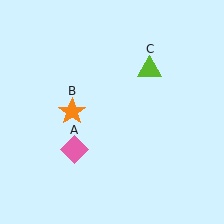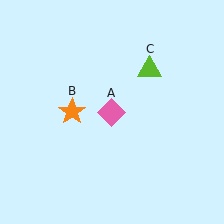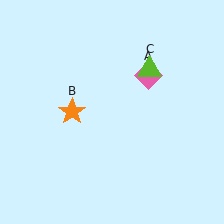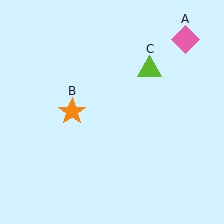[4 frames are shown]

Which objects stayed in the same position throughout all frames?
Orange star (object B) and lime triangle (object C) remained stationary.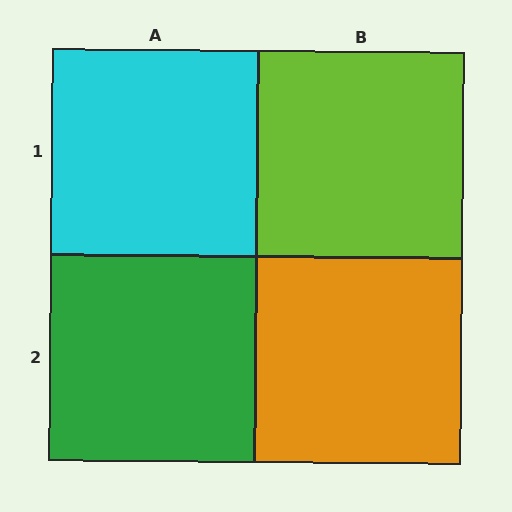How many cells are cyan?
1 cell is cyan.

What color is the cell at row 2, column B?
Orange.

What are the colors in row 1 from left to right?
Cyan, lime.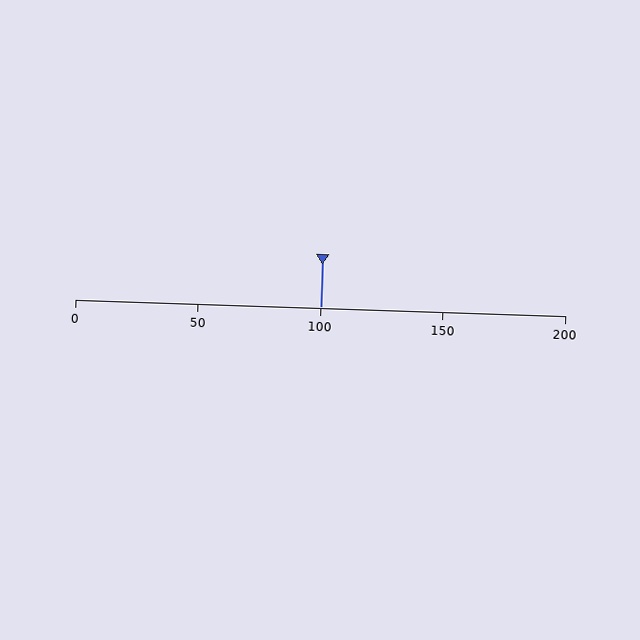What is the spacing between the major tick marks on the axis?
The major ticks are spaced 50 apart.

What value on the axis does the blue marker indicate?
The marker indicates approximately 100.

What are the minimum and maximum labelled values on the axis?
The axis runs from 0 to 200.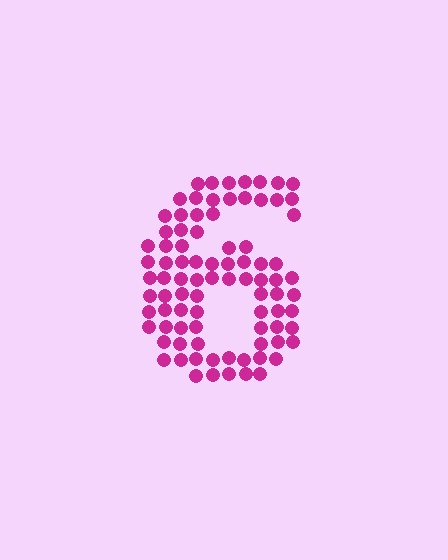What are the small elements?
The small elements are circles.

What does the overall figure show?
The overall figure shows the digit 6.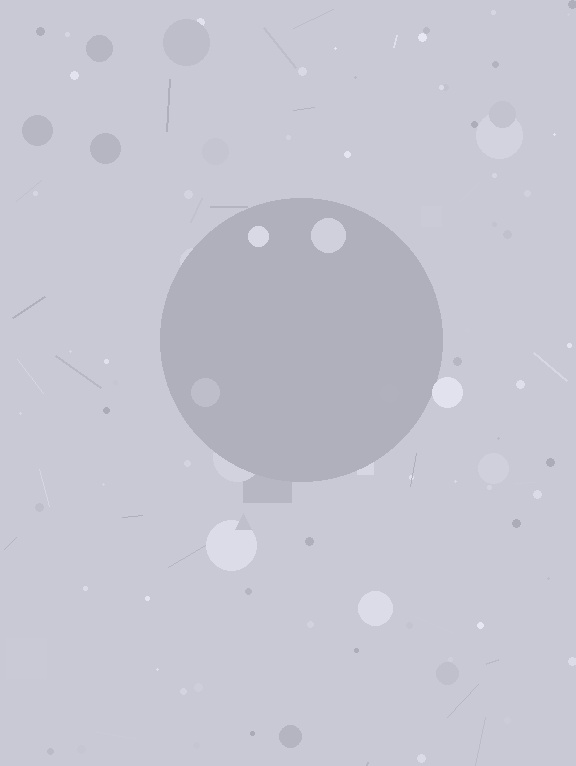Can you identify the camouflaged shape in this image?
The camouflaged shape is a circle.